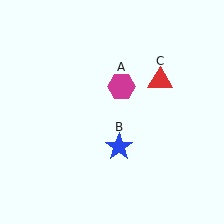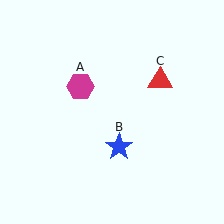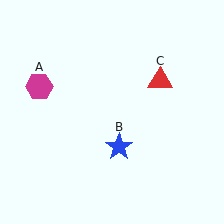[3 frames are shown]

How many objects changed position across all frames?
1 object changed position: magenta hexagon (object A).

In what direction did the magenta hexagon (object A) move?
The magenta hexagon (object A) moved left.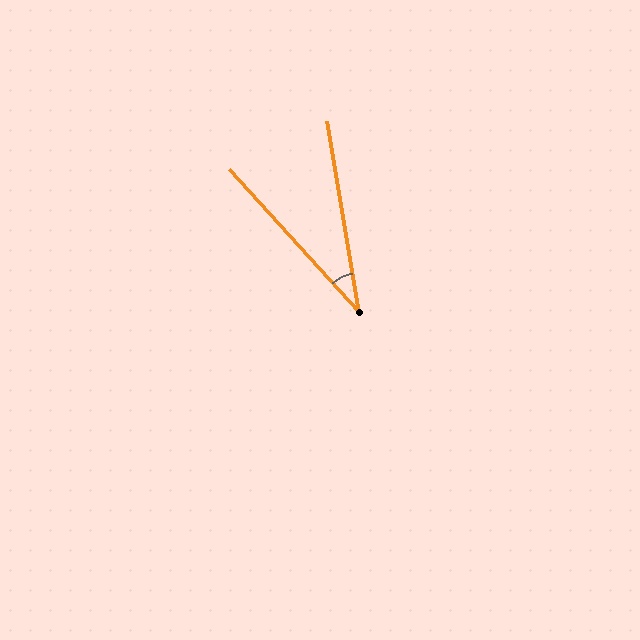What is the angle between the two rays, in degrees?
Approximately 33 degrees.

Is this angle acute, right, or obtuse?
It is acute.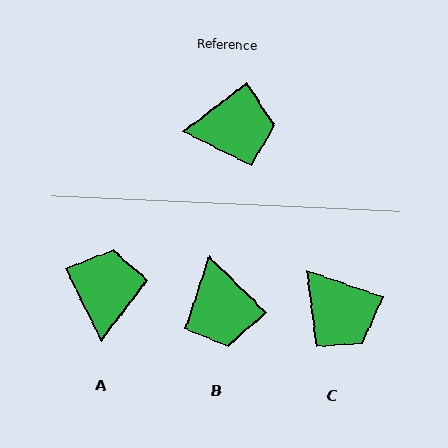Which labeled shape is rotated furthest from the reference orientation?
B, about 82 degrees away.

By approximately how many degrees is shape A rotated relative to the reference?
Approximately 79 degrees counter-clockwise.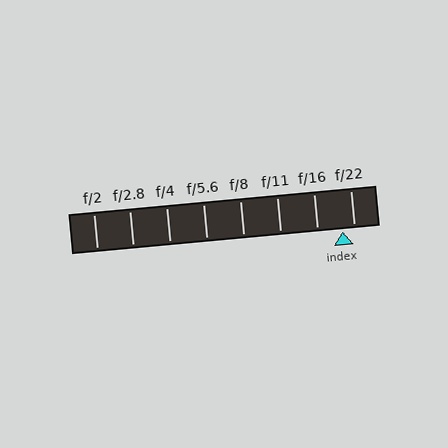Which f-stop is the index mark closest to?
The index mark is closest to f/22.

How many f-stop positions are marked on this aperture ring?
There are 8 f-stop positions marked.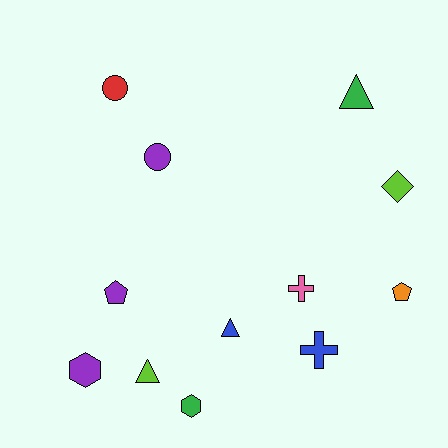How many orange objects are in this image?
There is 1 orange object.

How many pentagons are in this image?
There are 2 pentagons.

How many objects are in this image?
There are 12 objects.